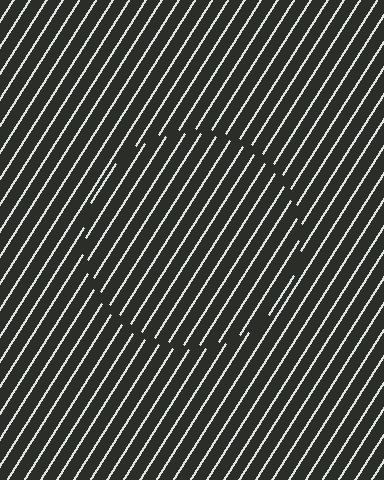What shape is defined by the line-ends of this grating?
An illusory circle. The interior of the shape contains the same grating, shifted by half a period — the contour is defined by the phase discontinuity where line-ends from the inner and outer gratings abut.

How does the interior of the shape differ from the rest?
The interior of the shape contains the same grating, shifted by half a period — the contour is defined by the phase discontinuity where line-ends from the inner and outer gratings abut.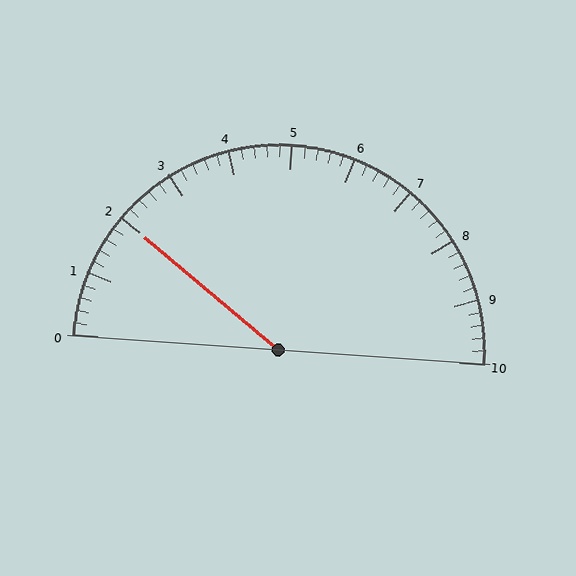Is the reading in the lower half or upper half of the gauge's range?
The reading is in the lower half of the range (0 to 10).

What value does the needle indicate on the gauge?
The needle indicates approximately 2.0.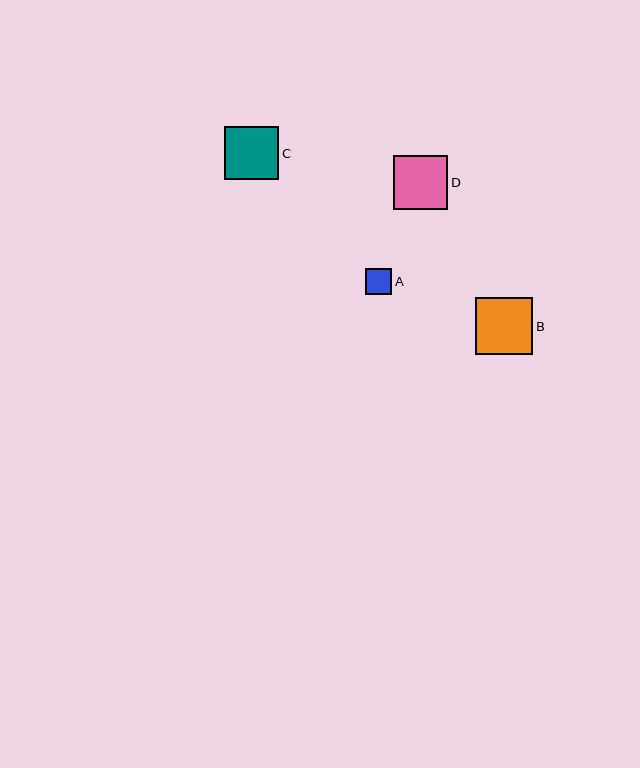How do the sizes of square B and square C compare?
Square B and square C are approximately the same size.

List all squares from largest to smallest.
From largest to smallest: B, D, C, A.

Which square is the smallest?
Square A is the smallest with a size of approximately 26 pixels.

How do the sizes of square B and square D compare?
Square B and square D are approximately the same size.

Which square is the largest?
Square B is the largest with a size of approximately 57 pixels.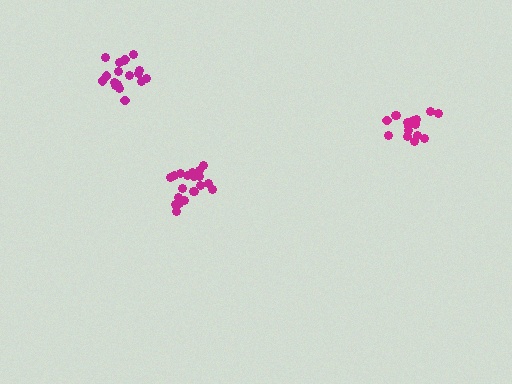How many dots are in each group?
Group 1: 18 dots, Group 2: 18 dots, Group 3: 20 dots (56 total).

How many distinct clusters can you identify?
There are 3 distinct clusters.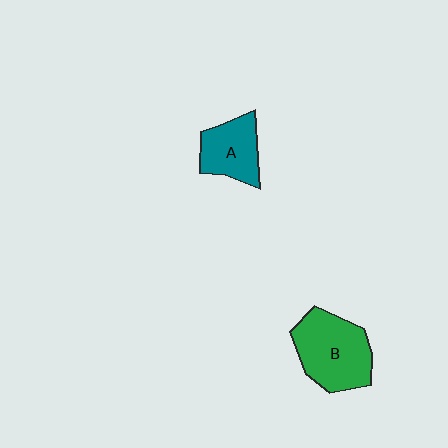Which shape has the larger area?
Shape B (green).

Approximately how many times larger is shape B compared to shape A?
Approximately 1.5 times.